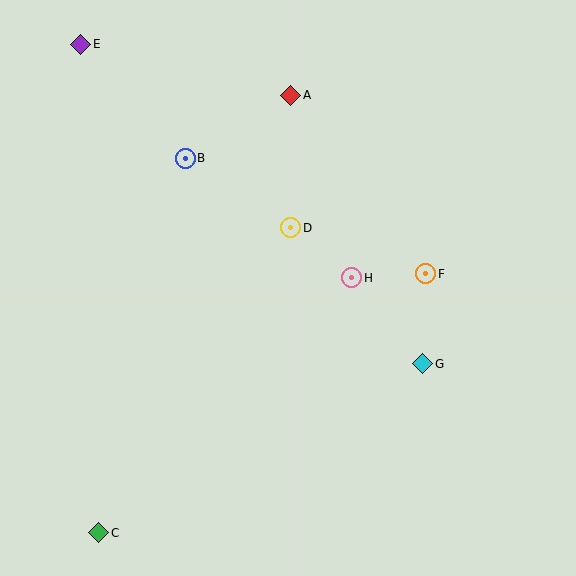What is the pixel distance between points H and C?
The distance between H and C is 359 pixels.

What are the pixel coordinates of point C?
Point C is at (98, 533).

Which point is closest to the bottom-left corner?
Point C is closest to the bottom-left corner.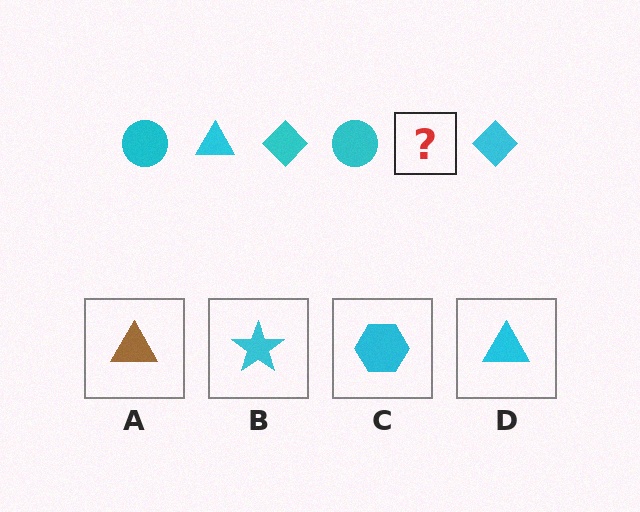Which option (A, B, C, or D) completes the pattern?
D.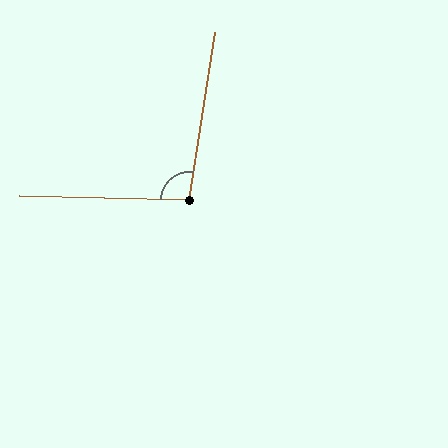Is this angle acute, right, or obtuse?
It is obtuse.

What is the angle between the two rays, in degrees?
Approximately 97 degrees.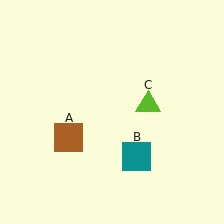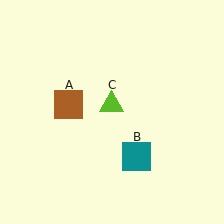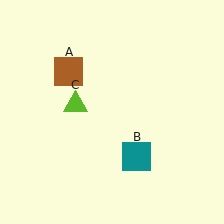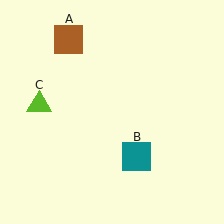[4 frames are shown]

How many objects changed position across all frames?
2 objects changed position: brown square (object A), lime triangle (object C).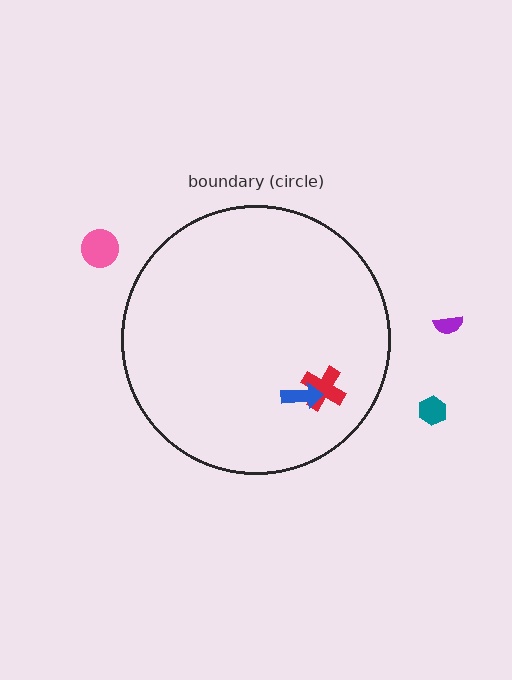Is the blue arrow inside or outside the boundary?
Inside.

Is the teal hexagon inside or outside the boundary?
Outside.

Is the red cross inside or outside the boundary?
Inside.